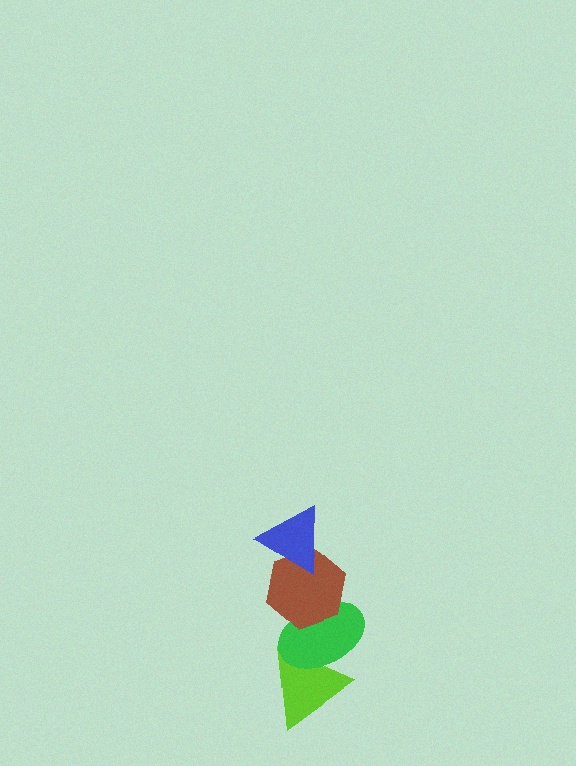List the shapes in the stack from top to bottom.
From top to bottom: the blue triangle, the brown hexagon, the green ellipse, the lime triangle.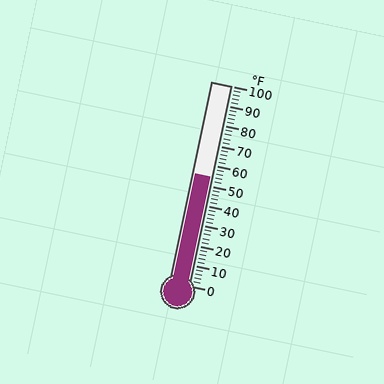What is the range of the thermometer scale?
The thermometer scale ranges from 0°F to 100°F.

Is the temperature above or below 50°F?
The temperature is above 50°F.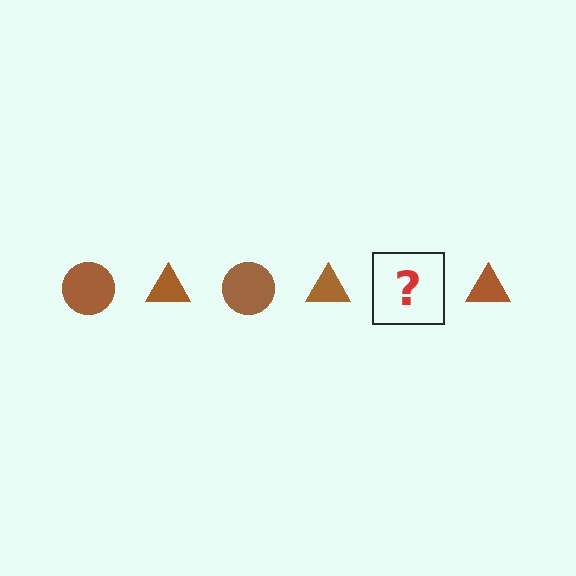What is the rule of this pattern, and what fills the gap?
The rule is that the pattern cycles through circle, triangle shapes in brown. The gap should be filled with a brown circle.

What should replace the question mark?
The question mark should be replaced with a brown circle.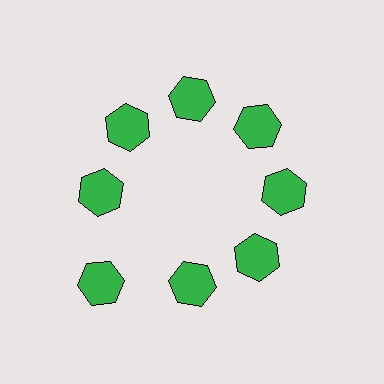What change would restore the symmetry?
The symmetry would be restored by moving it inward, back onto the ring so that all 8 hexagons sit at equal angles and equal distance from the center.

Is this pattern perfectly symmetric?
No. The 8 green hexagons are arranged in a ring, but one element near the 8 o'clock position is pushed outward from the center, breaking the 8-fold rotational symmetry.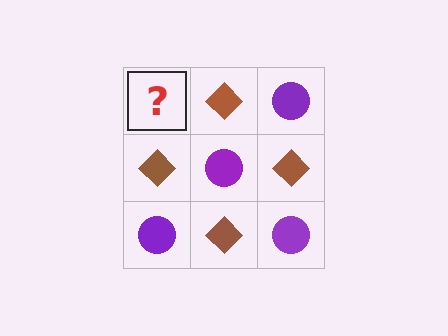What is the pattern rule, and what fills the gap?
The rule is that it alternates purple circle and brown diamond in a checkerboard pattern. The gap should be filled with a purple circle.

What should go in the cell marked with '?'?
The missing cell should contain a purple circle.